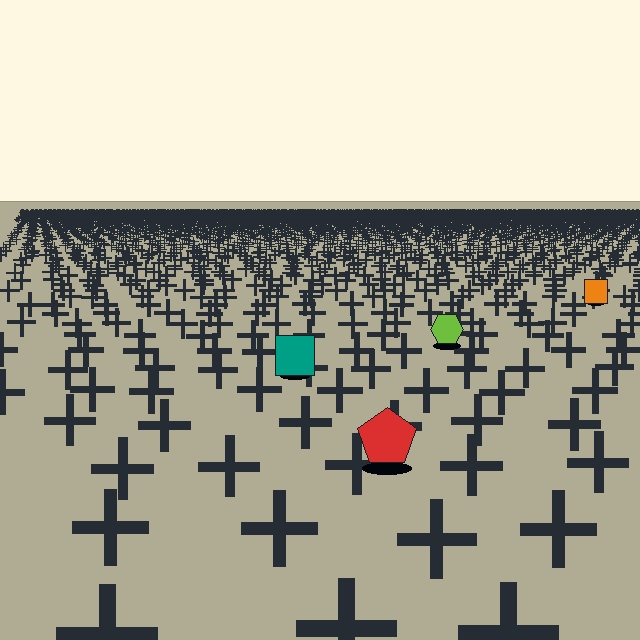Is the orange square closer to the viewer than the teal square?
No. The teal square is closer — you can tell from the texture gradient: the ground texture is coarser near it.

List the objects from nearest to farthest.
From nearest to farthest: the red pentagon, the teal square, the lime hexagon, the orange square.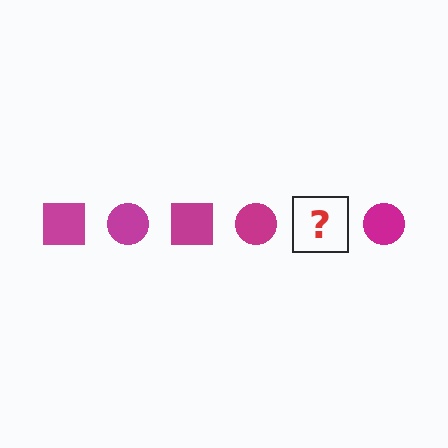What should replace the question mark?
The question mark should be replaced with a magenta square.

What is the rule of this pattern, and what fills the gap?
The rule is that the pattern cycles through square, circle shapes in magenta. The gap should be filled with a magenta square.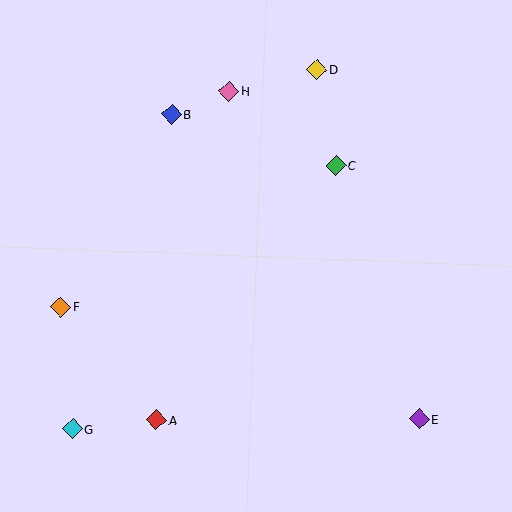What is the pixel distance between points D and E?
The distance between D and E is 364 pixels.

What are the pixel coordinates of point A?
Point A is at (157, 420).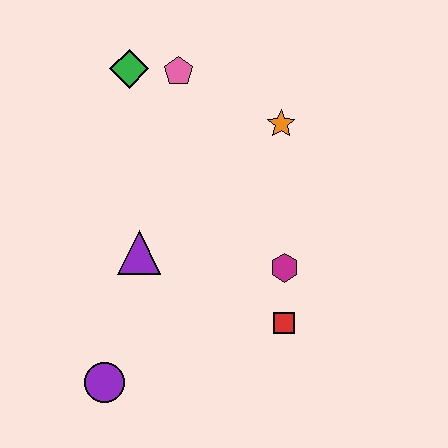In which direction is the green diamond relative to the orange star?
The green diamond is to the left of the orange star.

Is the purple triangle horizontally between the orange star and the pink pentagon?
No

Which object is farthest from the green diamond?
The purple circle is farthest from the green diamond.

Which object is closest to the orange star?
The pink pentagon is closest to the orange star.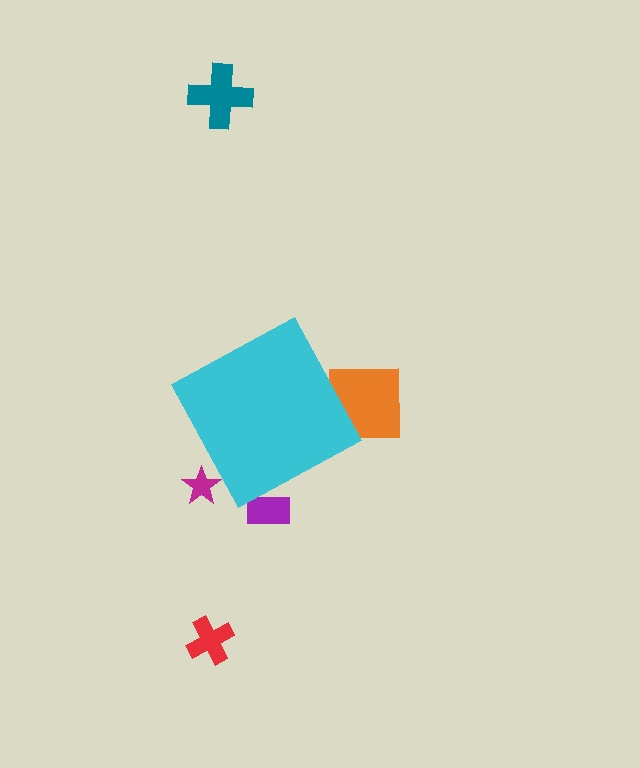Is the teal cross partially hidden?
No, the teal cross is fully visible.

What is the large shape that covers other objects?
A cyan diamond.